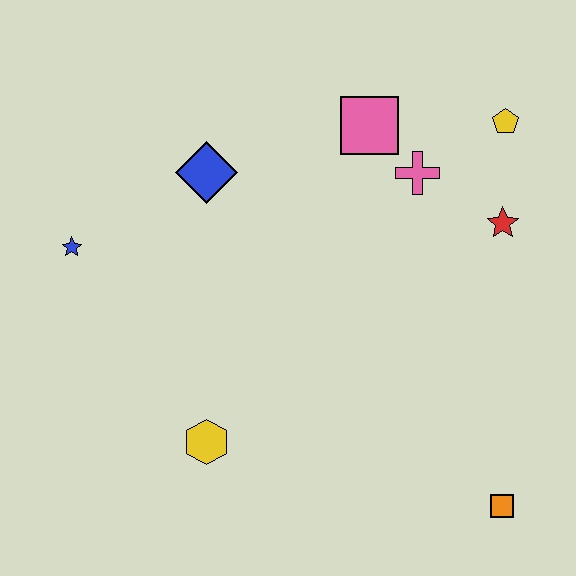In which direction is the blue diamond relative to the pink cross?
The blue diamond is to the left of the pink cross.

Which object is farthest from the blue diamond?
The orange square is farthest from the blue diamond.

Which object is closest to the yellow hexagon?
The blue star is closest to the yellow hexagon.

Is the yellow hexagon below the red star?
Yes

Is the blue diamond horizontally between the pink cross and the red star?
No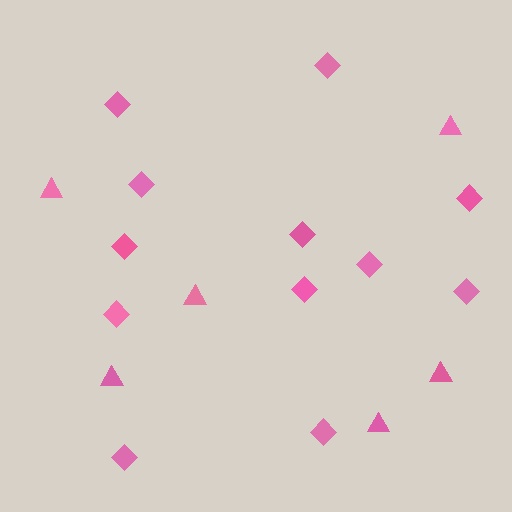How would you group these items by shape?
There are 2 groups: one group of triangles (6) and one group of diamonds (12).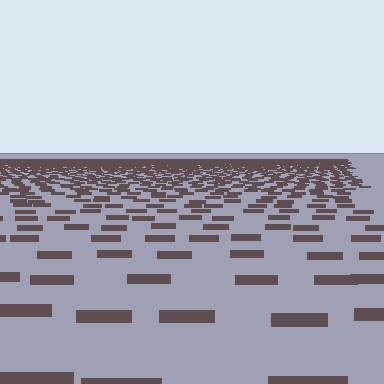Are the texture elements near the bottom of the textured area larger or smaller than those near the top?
Larger. Near the bottom, elements are closer to the viewer and appear at a bigger on-screen size.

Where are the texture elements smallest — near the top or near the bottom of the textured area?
Near the top.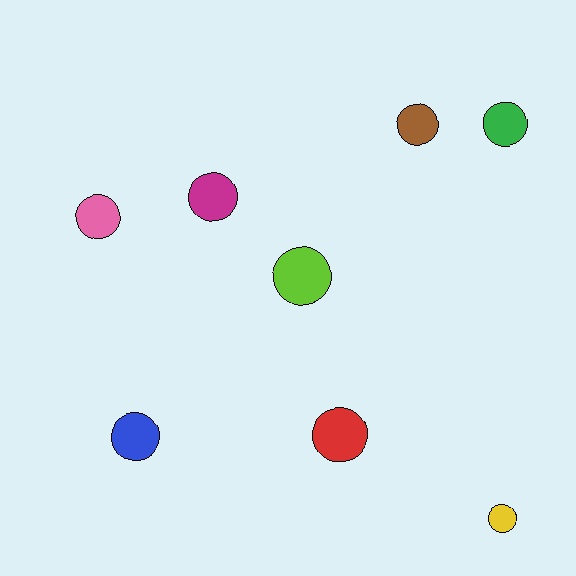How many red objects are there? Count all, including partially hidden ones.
There is 1 red object.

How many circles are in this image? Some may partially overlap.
There are 8 circles.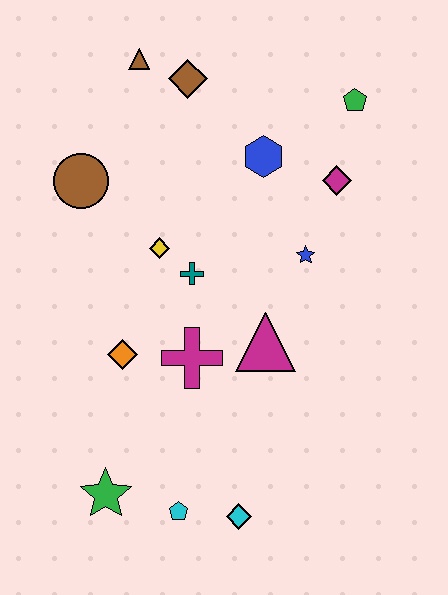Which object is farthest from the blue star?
The green star is farthest from the blue star.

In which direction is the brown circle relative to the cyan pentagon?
The brown circle is above the cyan pentagon.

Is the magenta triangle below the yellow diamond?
Yes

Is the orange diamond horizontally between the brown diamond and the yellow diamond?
No